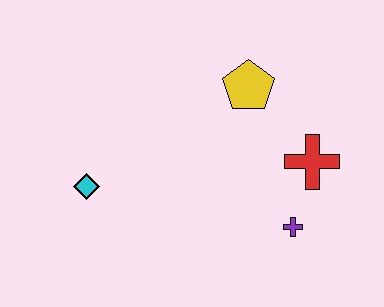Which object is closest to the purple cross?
The red cross is closest to the purple cross.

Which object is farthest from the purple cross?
The cyan diamond is farthest from the purple cross.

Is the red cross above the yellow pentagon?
No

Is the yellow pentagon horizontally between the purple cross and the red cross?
No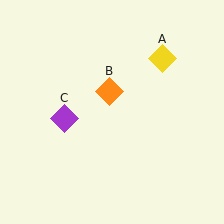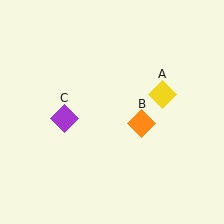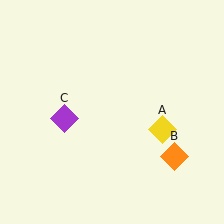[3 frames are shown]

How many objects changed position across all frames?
2 objects changed position: yellow diamond (object A), orange diamond (object B).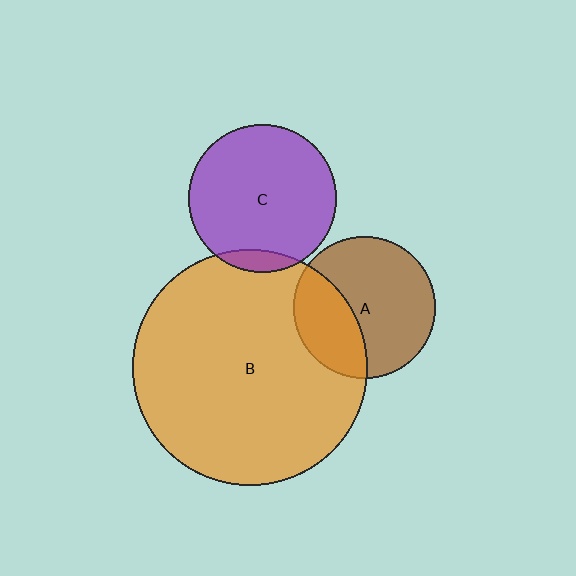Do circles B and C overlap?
Yes.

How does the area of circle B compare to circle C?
Approximately 2.5 times.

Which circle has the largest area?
Circle B (orange).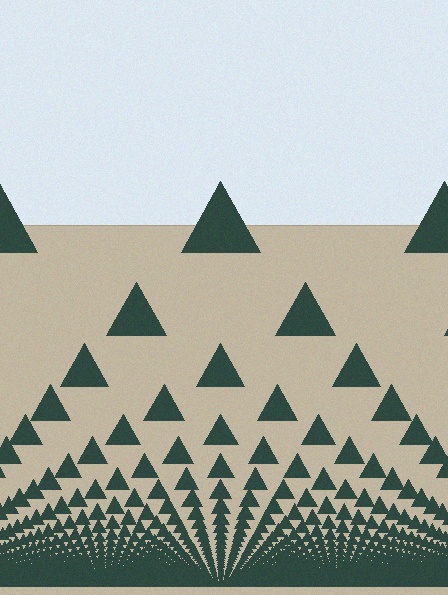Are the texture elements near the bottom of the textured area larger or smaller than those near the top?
Smaller. The gradient is inverted — elements near the bottom are smaller and denser.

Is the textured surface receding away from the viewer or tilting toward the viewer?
The surface appears to tilt toward the viewer. Texture elements get larger and sparser toward the top.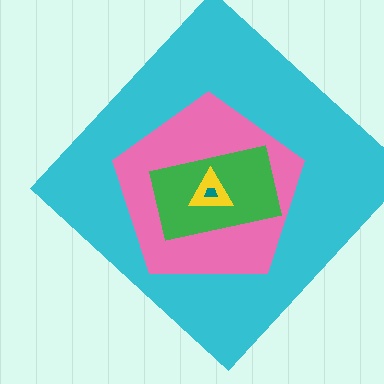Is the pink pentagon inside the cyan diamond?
Yes.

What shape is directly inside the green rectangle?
The yellow triangle.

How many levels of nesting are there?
5.